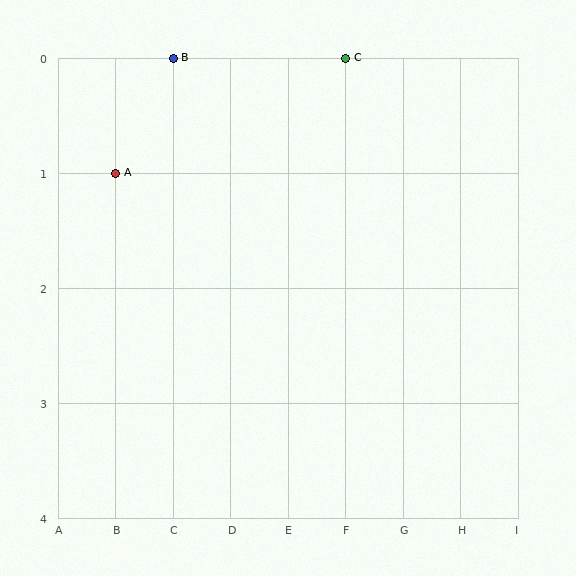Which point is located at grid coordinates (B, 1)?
Point A is at (B, 1).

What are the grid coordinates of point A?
Point A is at grid coordinates (B, 1).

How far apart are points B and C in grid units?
Points B and C are 3 columns apart.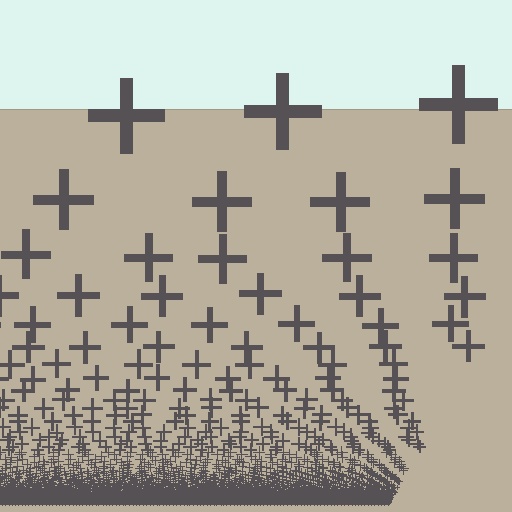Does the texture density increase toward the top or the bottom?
Density increases toward the bottom.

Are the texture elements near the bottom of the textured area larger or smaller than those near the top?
Smaller. The gradient is inverted — elements near the bottom are smaller and denser.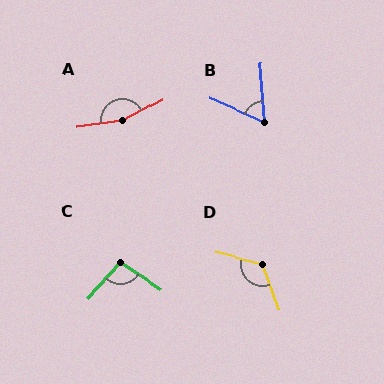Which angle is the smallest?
B, at approximately 63 degrees.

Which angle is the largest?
A, at approximately 159 degrees.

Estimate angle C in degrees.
Approximately 99 degrees.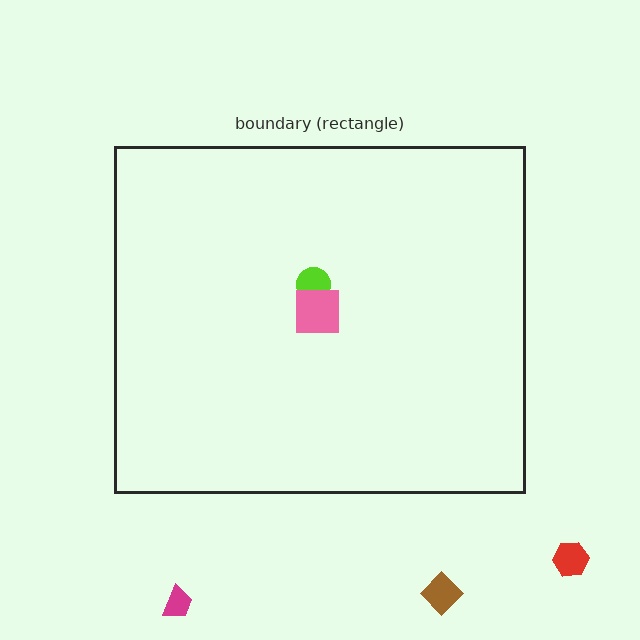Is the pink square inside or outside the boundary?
Inside.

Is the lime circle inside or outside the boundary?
Inside.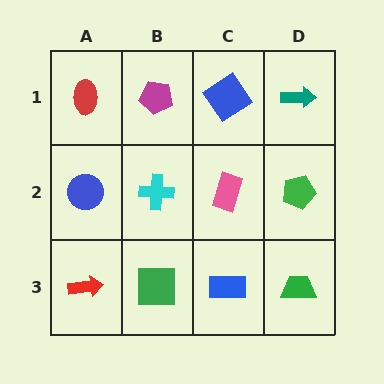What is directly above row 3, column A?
A blue circle.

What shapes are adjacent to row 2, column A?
A red ellipse (row 1, column A), a red arrow (row 3, column A), a cyan cross (row 2, column B).